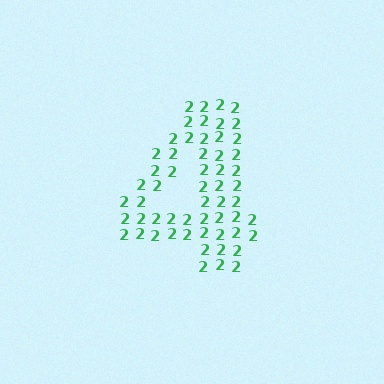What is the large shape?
The large shape is the digit 4.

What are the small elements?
The small elements are digit 2's.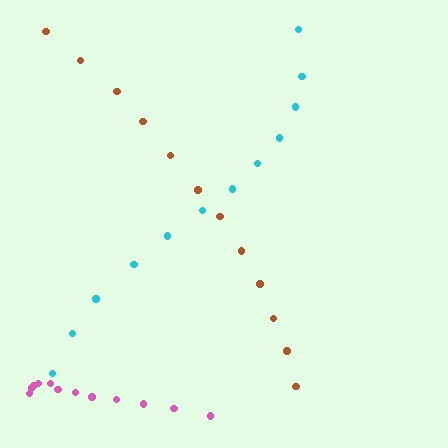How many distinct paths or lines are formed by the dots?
There are 3 distinct paths.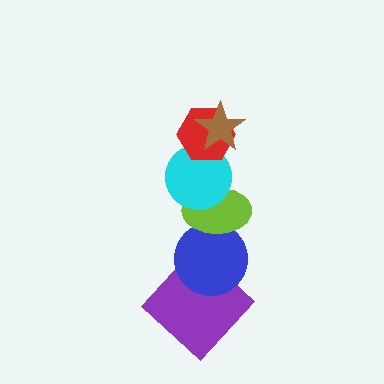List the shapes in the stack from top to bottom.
From top to bottom: the brown star, the red hexagon, the cyan circle, the lime ellipse, the blue circle, the purple diamond.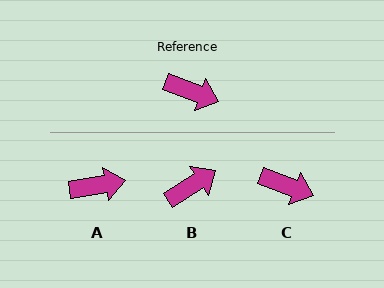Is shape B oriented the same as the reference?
No, it is off by about 53 degrees.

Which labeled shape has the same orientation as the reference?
C.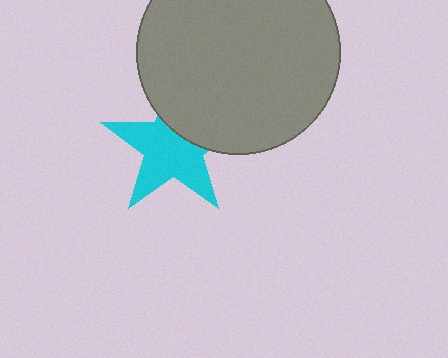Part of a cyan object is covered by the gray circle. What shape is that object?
It is a star.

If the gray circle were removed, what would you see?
You would see the complete cyan star.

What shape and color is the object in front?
The object in front is a gray circle.